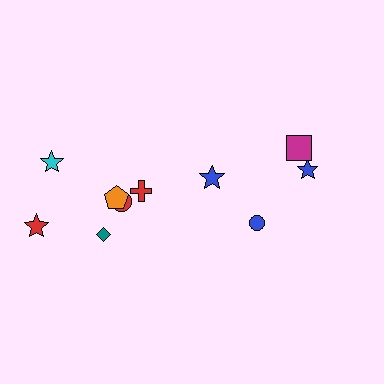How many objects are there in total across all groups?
There are 10 objects.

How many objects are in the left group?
There are 6 objects.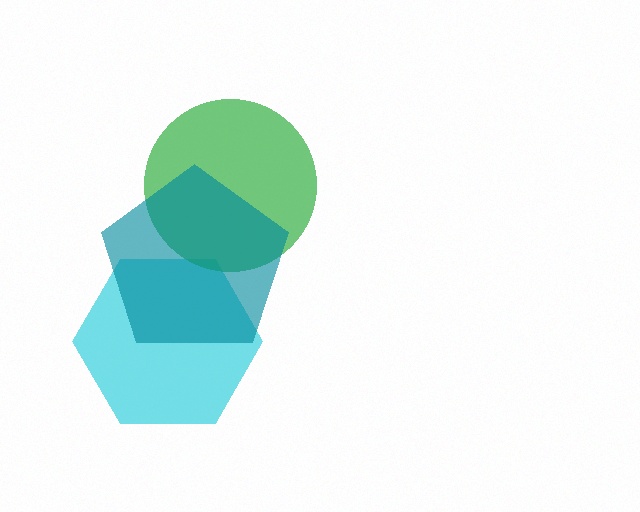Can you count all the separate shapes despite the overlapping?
Yes, there are 3 separate shapes.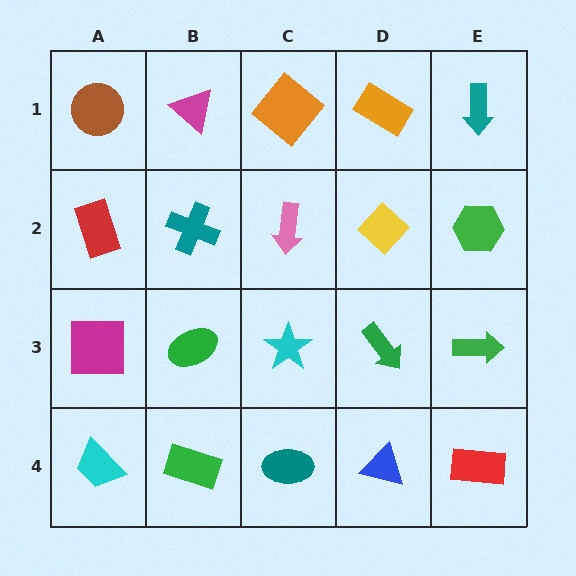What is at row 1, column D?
An orange rectangle.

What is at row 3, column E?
A green arrow.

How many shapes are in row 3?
5 shapes.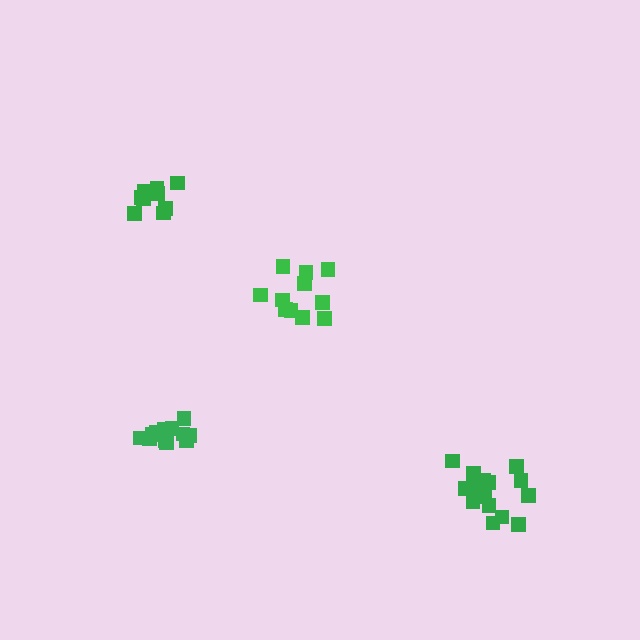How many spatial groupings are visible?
There are 4 spatial groupings.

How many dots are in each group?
Group 1: 16 dots, Group 2: 13 dots, Group 3: 11 dots, Group 4: 11 dots (51 total).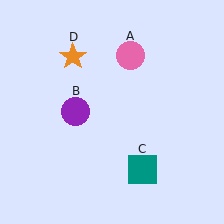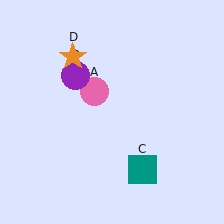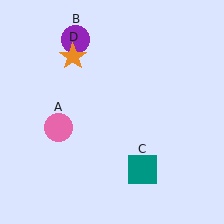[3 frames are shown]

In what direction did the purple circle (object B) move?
The purple circle (object B) moved up.